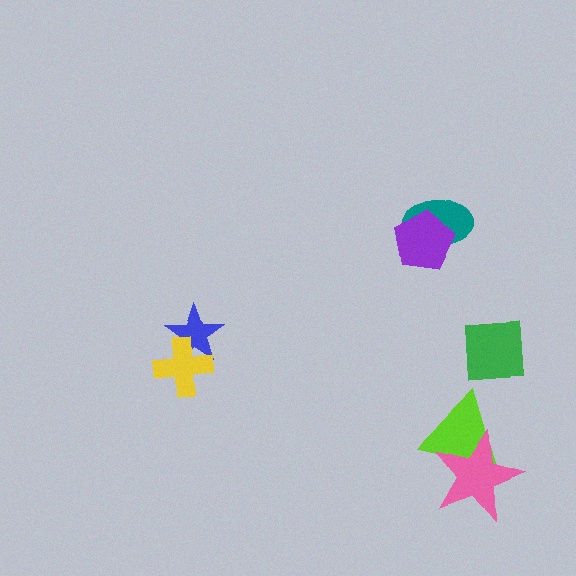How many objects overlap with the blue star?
1 object overlaps with the blue star.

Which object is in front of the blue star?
The yellow cross is in front of the blue star.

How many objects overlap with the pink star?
1 object overlaps with the pink star.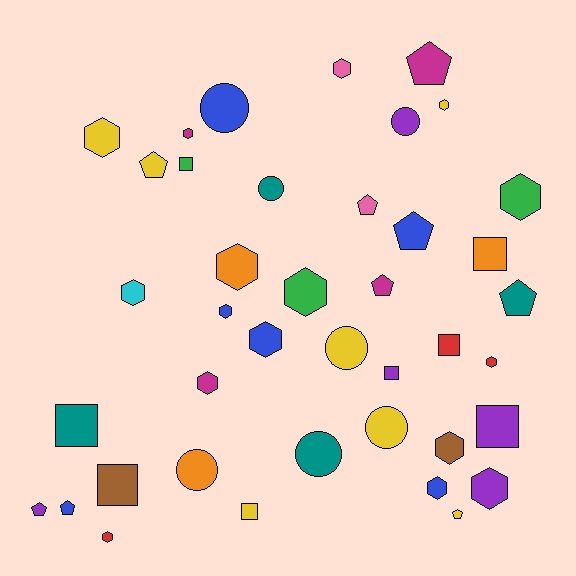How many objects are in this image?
There are 40 objects.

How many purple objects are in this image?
There are 5 purple objects.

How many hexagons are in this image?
There are 16 hexagons.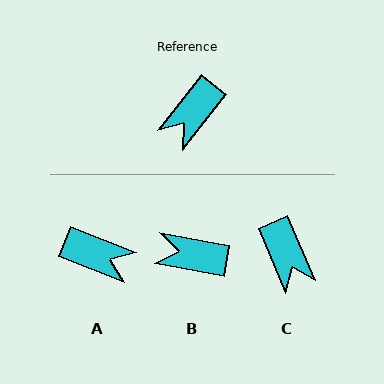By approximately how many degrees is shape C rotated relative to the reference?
Approximately 62 degrees counter-clockwise.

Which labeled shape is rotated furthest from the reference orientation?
A, about 107 degrees away.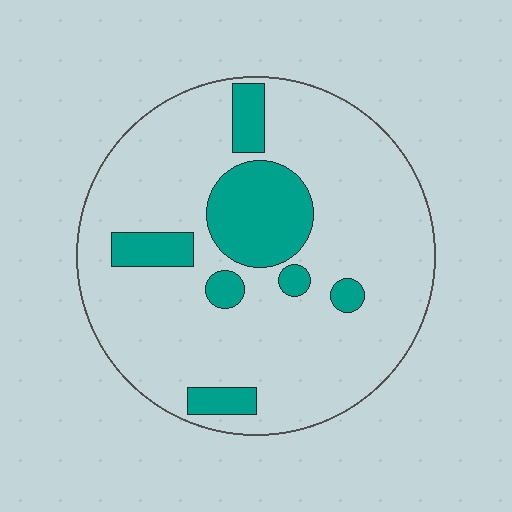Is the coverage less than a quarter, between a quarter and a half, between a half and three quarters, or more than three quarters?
Less than a quarter.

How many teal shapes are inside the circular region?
7.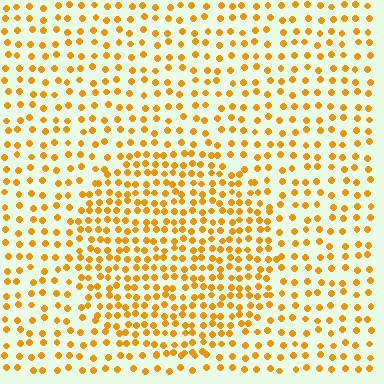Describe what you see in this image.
The image contains small orange elements arranged at two different densities. A circle-shaped region is visible where the elements are more densely packed than the surrounding area.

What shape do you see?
I see a circle.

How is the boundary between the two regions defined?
The boundary is defined by a change in element density (approximately 1.8x ratio). All elements are the same color, size, and shape.